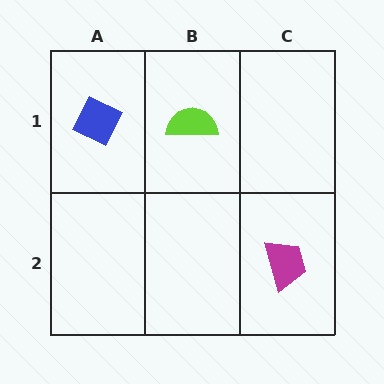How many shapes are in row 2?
1 shape.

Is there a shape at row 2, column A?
No, that cell is empty.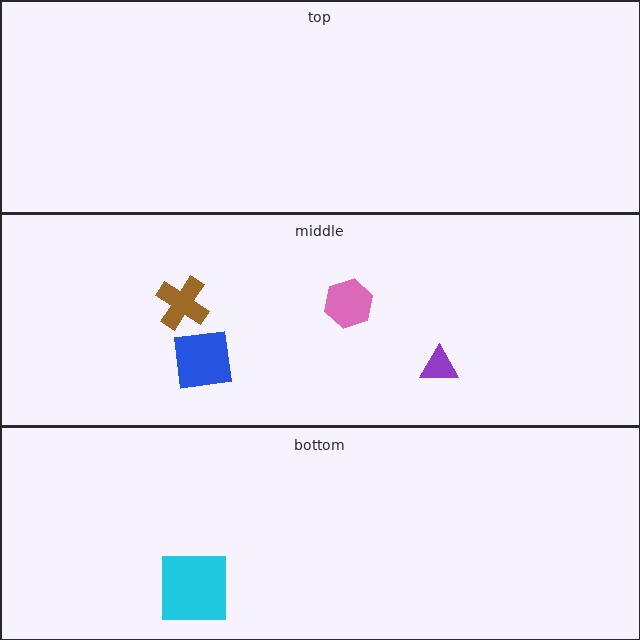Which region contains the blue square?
The middle region.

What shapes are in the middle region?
The purple triangle, the pink hexagon, the blue square, the brown cross.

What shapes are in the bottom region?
The cyan square.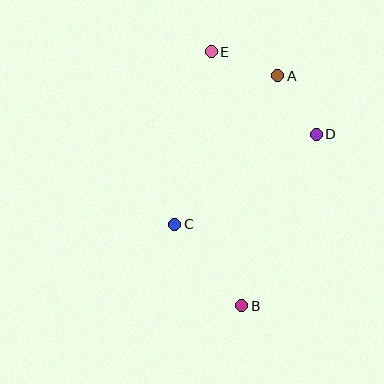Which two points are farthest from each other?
Points B and E are farthest from each other.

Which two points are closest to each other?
Points A and D are closest to each other.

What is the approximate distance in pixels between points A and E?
The distance between A and E is approximately 71 pixels.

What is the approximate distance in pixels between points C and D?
The distance between C and D is approximately 167 pixels.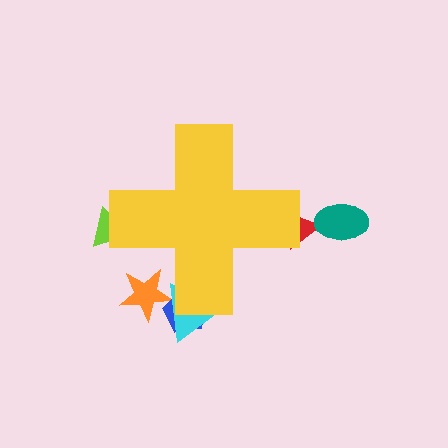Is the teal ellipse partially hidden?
No, the teal ellipse is fully visible.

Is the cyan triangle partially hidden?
Yes, the cyan triangle is partially hidden behind the yellow cross.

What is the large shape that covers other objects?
A yellow cross.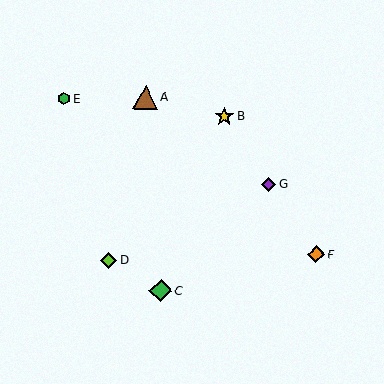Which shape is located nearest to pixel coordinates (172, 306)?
The green diamond (labeled C) at (161, 291) is nearest to that location.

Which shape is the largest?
The brown triangle (labeled A) is the largest.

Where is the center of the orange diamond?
The center of the orange diamond is at (316, 254).